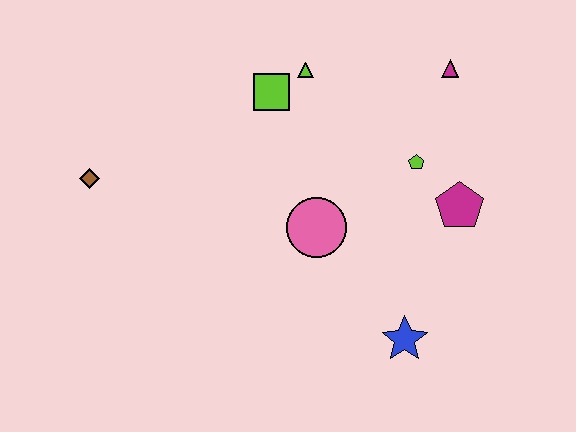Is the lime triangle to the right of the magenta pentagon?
No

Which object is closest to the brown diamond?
The lime square is closest to the brown diamond.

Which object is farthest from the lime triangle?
The blue star is farthest from the lime triangle.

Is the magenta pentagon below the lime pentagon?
Yes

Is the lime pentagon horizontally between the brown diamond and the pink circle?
No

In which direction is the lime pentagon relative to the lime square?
The lime pentagon is to the right of the lime square.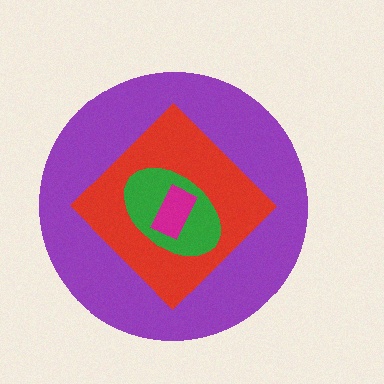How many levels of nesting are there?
4.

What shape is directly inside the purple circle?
The red diamond.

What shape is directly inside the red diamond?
The green ellipse.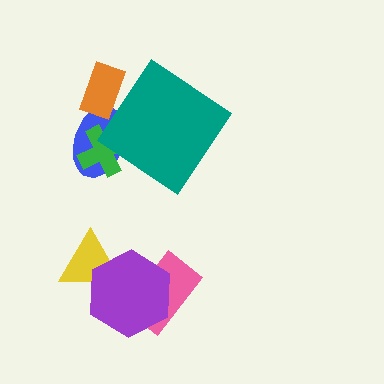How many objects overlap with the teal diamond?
2 objects overlap with the teal diamond.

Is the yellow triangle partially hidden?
Yes, it is partially covered by another shape.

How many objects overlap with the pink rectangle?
1 object overlaps with the pink rectangle.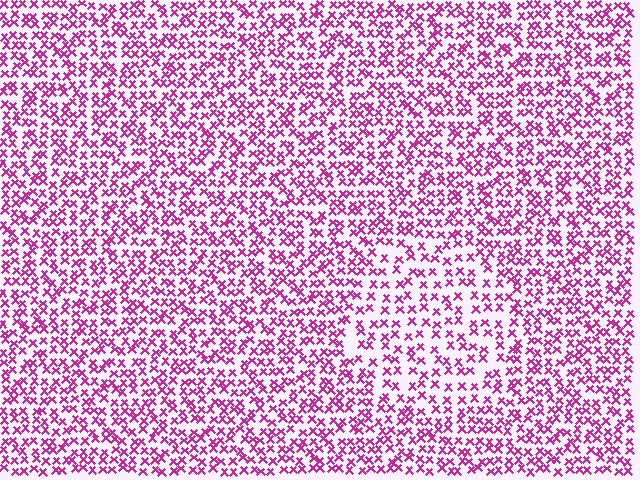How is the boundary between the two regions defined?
The boundary is defined by a change in element density (approximately 1.6x ratio). All elements are the same color, size, and shape.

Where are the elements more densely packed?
The elements are more densely packed outside the circle boundary.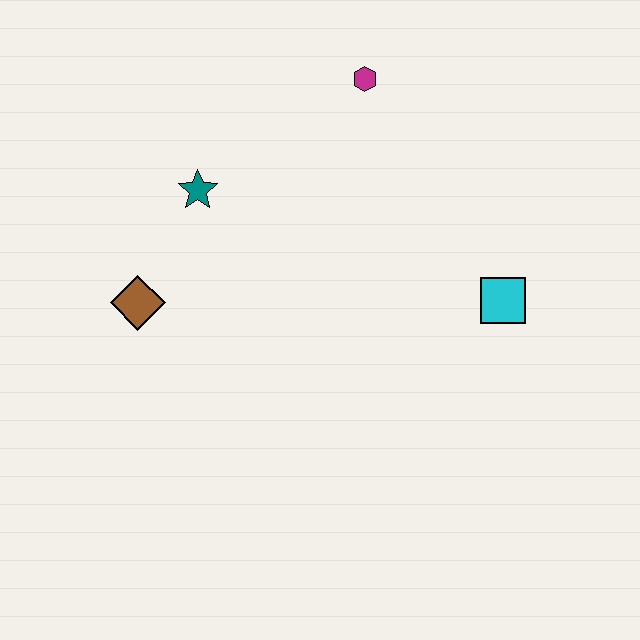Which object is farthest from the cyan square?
The brown diamond is farthest from the cyan square.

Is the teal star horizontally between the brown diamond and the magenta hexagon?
Yes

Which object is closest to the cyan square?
The magenta hexagon is closest to the cyan square.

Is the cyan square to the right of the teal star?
Yes